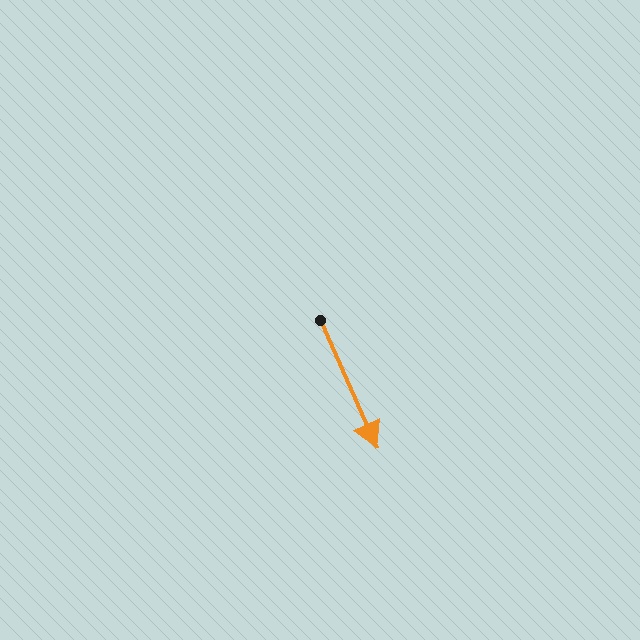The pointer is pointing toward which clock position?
Roughly 5 o'clock.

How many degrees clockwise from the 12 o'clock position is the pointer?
Approximately 156 degrees.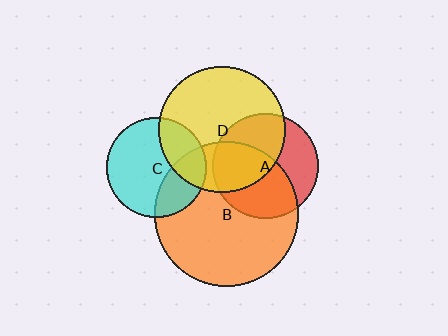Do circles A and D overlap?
Yes.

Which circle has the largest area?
Circle B (orange).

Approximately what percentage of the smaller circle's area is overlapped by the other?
Approximately 50%.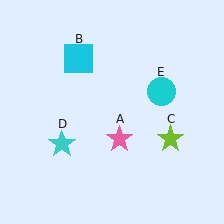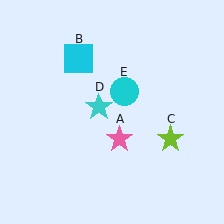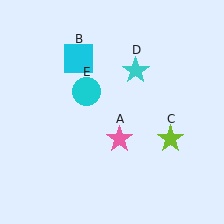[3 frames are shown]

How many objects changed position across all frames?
2 objects changed position: cyan star (object D), cyan circle (object E).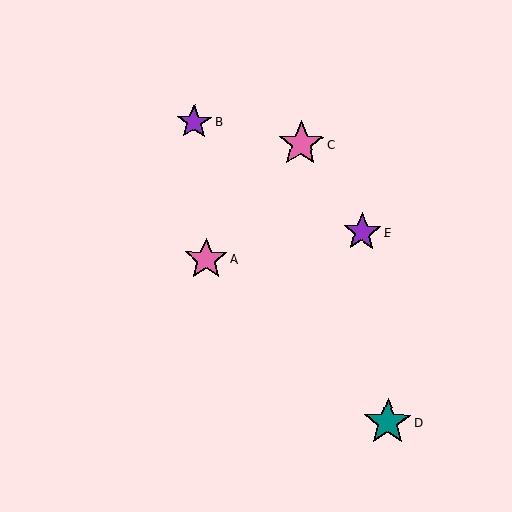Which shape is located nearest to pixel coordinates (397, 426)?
The teal star (labeled D) at (387, 422) is nearest to that location.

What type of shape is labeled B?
Shape B is a purple star.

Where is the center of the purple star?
The center of the purple star is at (362, 232).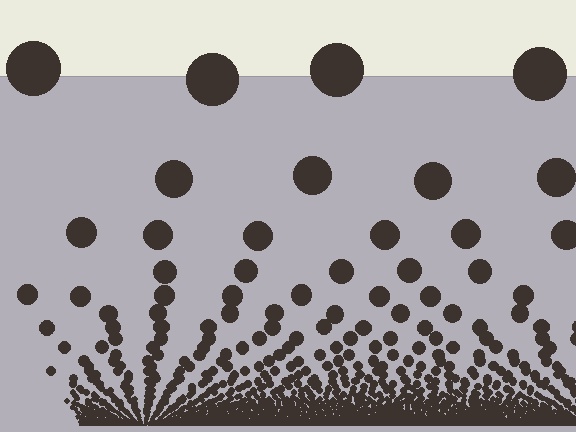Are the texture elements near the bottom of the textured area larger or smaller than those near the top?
Smaller. The gradient is inverted — elements near the bottom are smaller and denser.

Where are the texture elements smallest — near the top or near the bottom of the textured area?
Near the bottom.